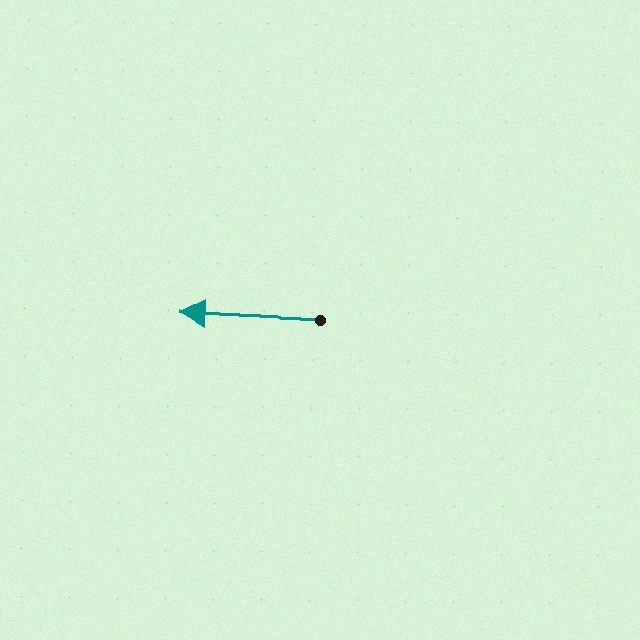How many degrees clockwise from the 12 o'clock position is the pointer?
Approximately 273 degrees.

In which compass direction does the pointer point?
West.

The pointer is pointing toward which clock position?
Roughly 9 o'clock.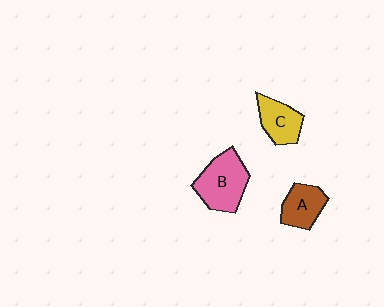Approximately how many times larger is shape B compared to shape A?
Approximately 1.5 times.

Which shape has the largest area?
Shape B (pink).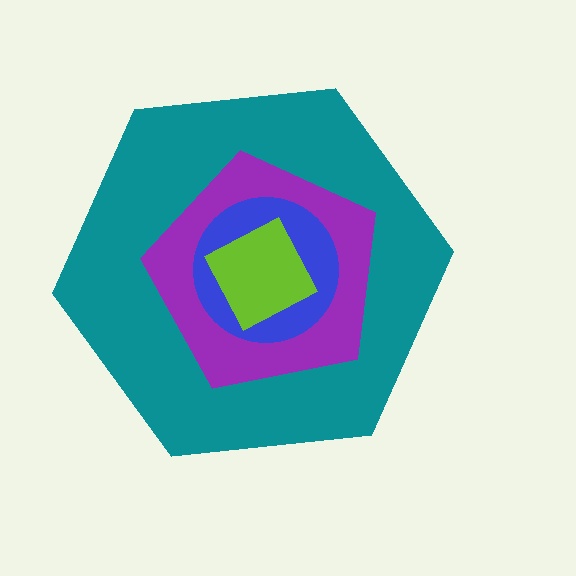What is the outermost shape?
The teal hexagon.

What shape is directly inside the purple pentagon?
The blue circle.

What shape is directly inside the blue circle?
The lime square.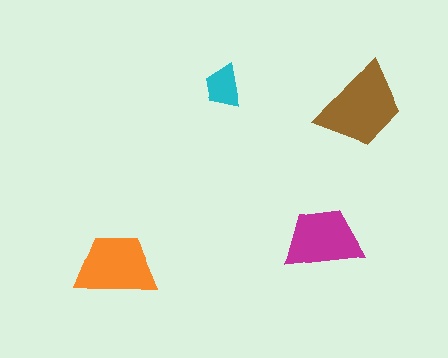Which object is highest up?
The cyan trapezoid is topmost.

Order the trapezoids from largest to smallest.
the brown one, the orange one, the magenta one, the cyan one.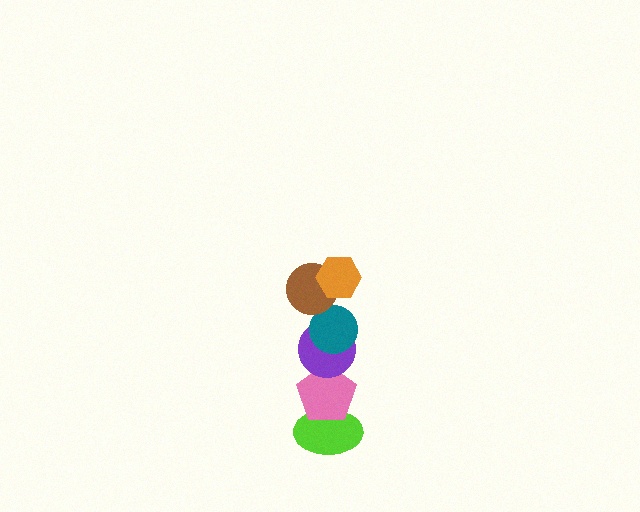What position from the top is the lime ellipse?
The lime ellipse is 6th from the top.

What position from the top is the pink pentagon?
The pink pentagon is 5th from the top.